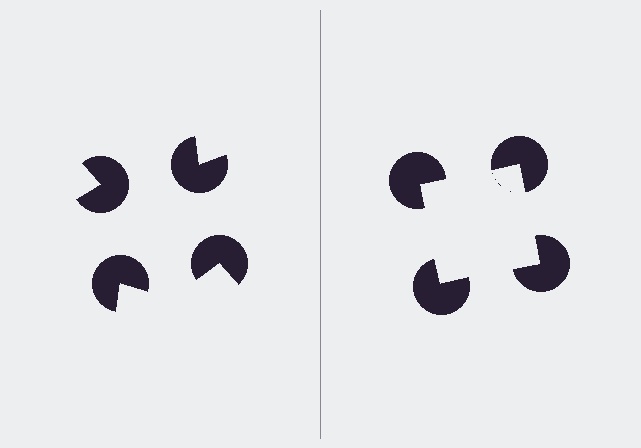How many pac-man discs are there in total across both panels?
8 — 4 on each side.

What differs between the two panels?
The pac-man discs are positioned identically on both sides; only the wedge orientations differ. On the right they align to a square; on the left they are misaligned.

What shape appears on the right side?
An illusory square.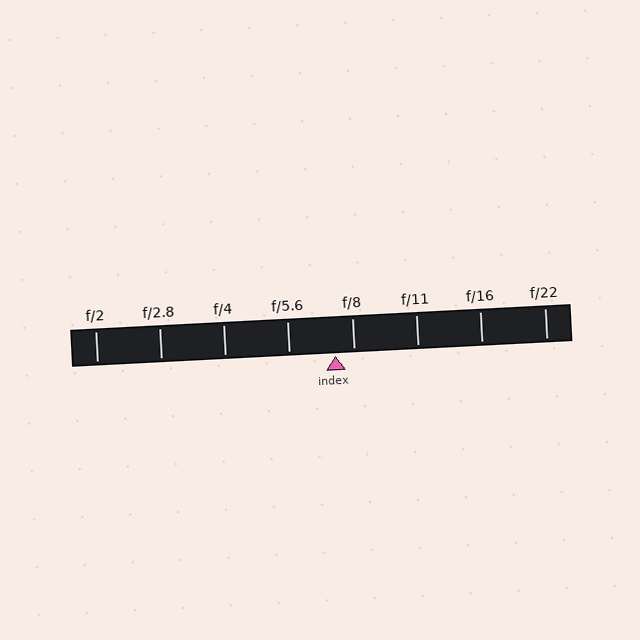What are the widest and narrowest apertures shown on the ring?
The widest aperture shown is f/2 and the narrowest is f/22.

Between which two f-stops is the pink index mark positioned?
The index mark is between f/5.6 and f/8.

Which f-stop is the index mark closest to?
The index mark is closest to f/8.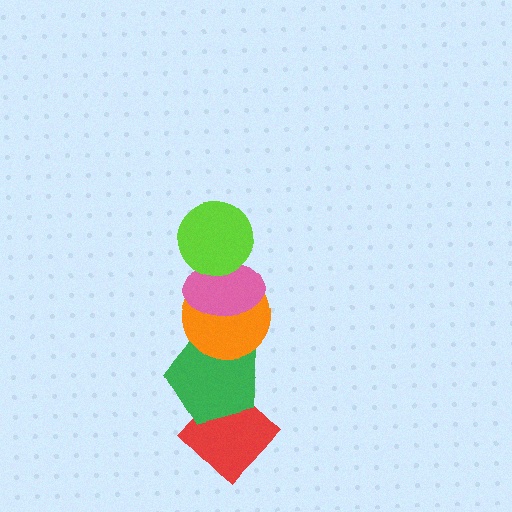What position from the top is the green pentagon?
The green pentagon is 4th from the top.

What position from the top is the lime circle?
The lime circle is 1st from the top.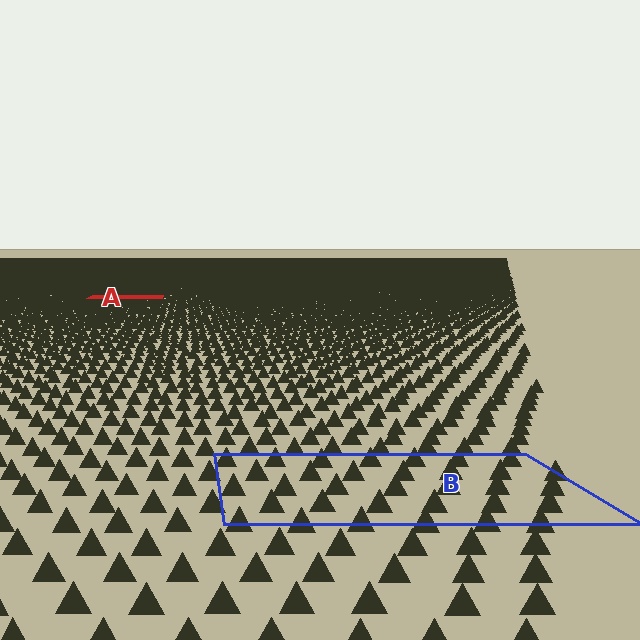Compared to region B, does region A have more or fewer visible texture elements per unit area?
Region A has more texture elements per unit area — they are packed more densely because it is farther away.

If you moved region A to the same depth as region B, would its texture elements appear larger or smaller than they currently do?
They would appear larger. At a closer depth, the same texture elements are projected at a bigger on-screen size.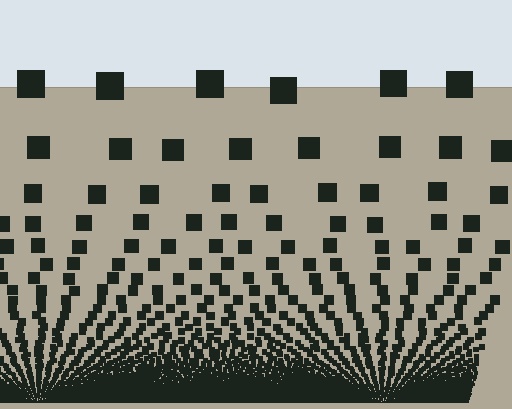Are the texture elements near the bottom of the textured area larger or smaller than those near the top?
Smaller. The gradient is inverted — elements near the bottom are smaller and denser.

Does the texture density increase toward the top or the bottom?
Density increases toward the bottom.